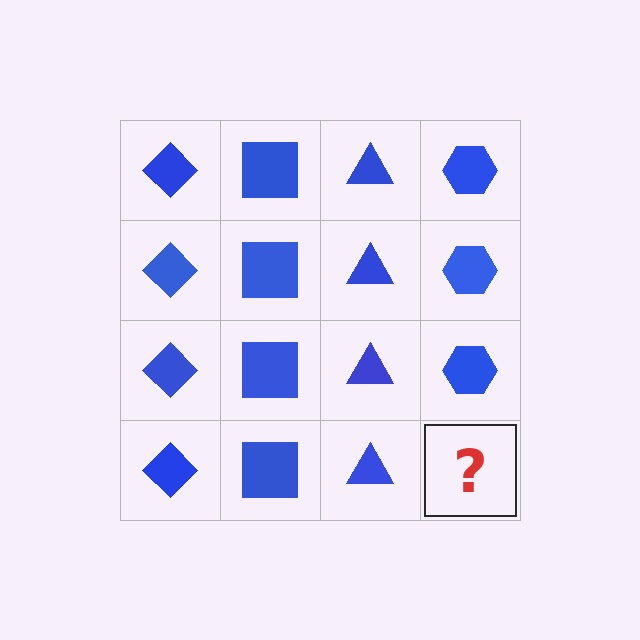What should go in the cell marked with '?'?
The missing cell should contain a blue hexagon.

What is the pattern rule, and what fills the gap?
The rule is that each column has a consistent shape. The gap should be filled with a blue hexagon.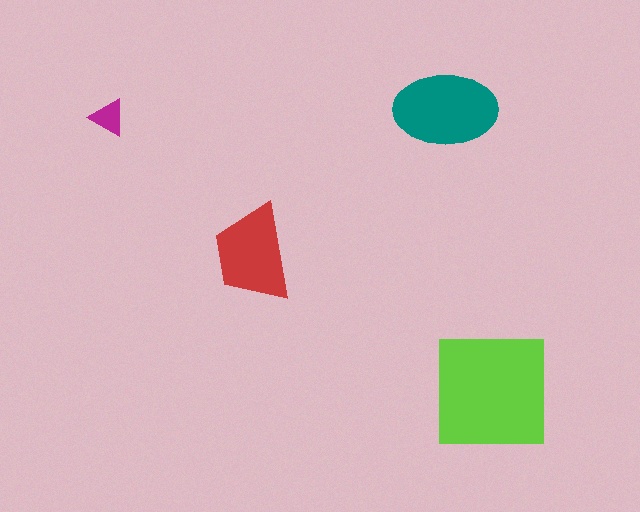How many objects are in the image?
There are 4 objects in the image.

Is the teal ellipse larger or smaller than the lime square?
Smaller.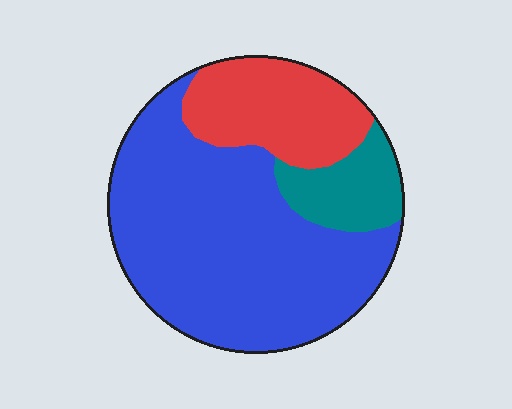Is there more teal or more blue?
Blue.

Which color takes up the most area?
Blue, at roughly 65%.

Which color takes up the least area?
Teal, at roughly 15%.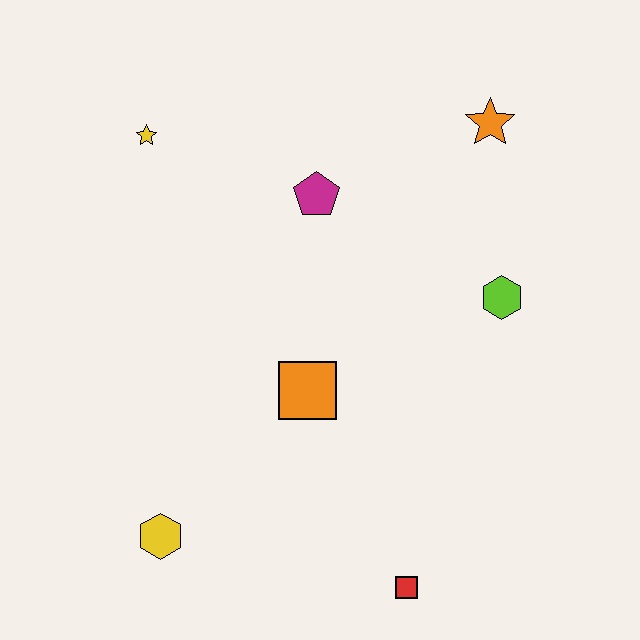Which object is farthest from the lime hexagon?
The yellow hexagon is farthest from the lime hexagon.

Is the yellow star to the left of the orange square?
Yes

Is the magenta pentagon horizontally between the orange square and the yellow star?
No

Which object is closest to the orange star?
The lime hexagon is closest to the orange star.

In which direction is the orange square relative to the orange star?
The orange square is below the orange star.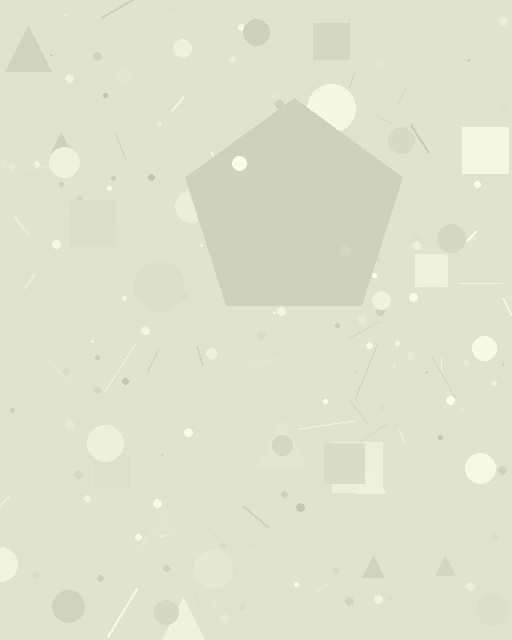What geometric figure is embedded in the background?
A pentagon is embedded in the background.